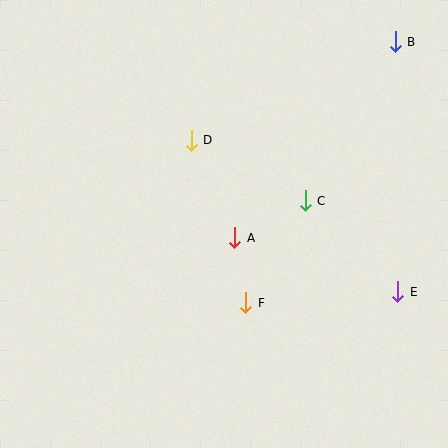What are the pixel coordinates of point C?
Point C is at (305, 201).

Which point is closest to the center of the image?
Point A at (235, 238) is closest to the center.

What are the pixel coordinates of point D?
Point D is at (191, 140).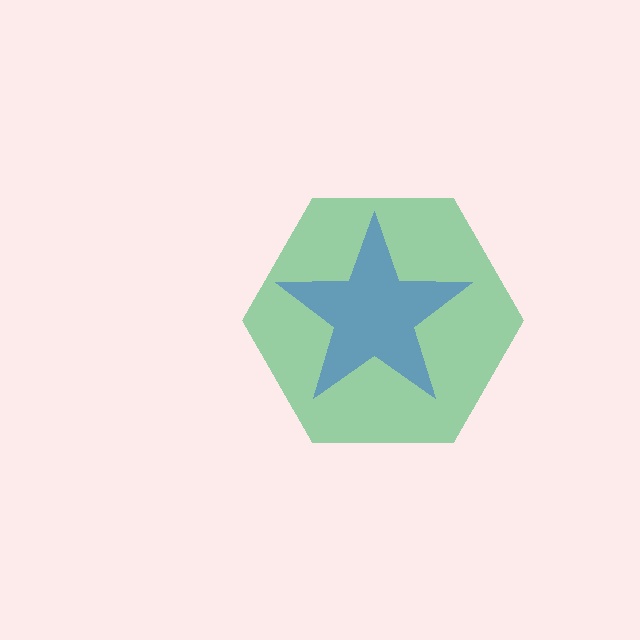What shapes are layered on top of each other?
The layered shapes are: a green hexagon, a blue star.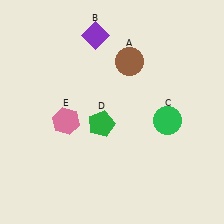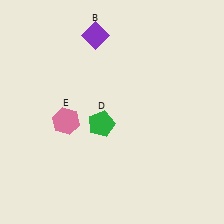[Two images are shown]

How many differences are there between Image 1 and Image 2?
There are 2 differences between the two images.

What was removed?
The green circle (C), the brown circle (A) were removed in Image 2.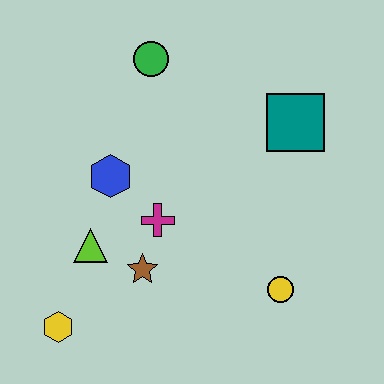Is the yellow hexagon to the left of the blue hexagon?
Yes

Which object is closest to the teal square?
The green circle is closest to the teal square.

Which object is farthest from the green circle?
The yellow hexagon is farthest from the green circle.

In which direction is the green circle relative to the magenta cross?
The green circle is above the magenta cross.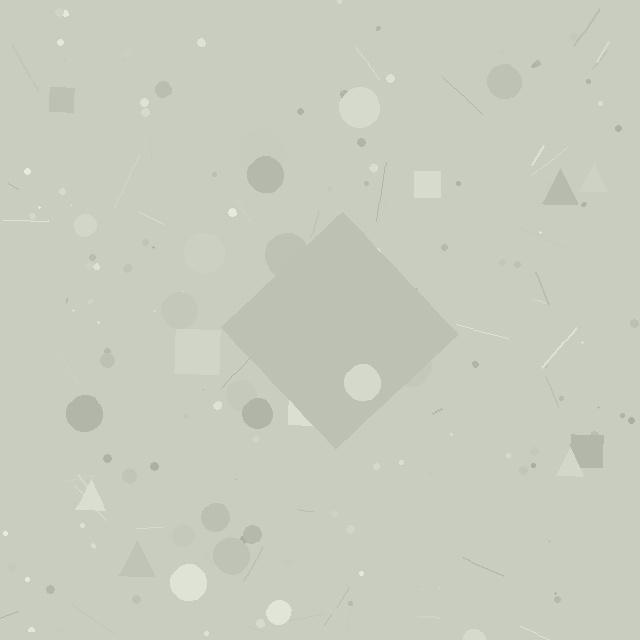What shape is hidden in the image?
A diamond is hidden in the image.